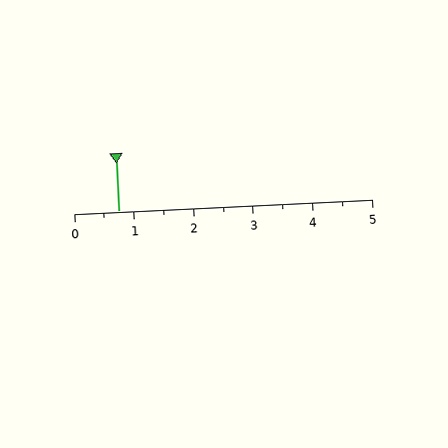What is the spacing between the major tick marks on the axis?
The major ticks are spaced 1 apart.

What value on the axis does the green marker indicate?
The marker indicates approximately 0.8.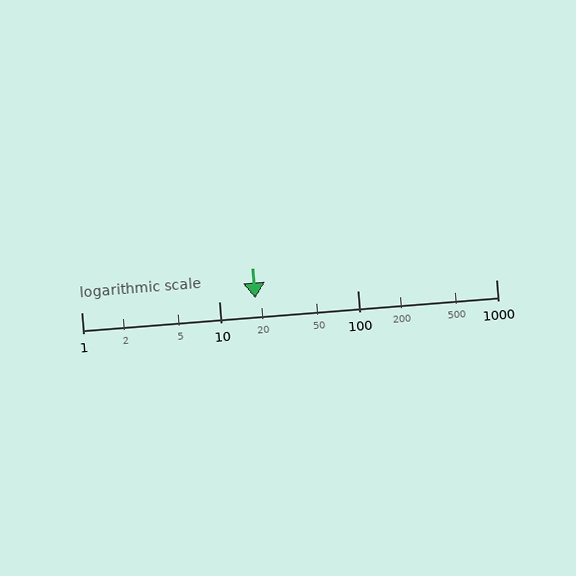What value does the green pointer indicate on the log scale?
The pointer indicates approximately 18.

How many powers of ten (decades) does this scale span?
The scale spans 3 decades, from 1 to 1000.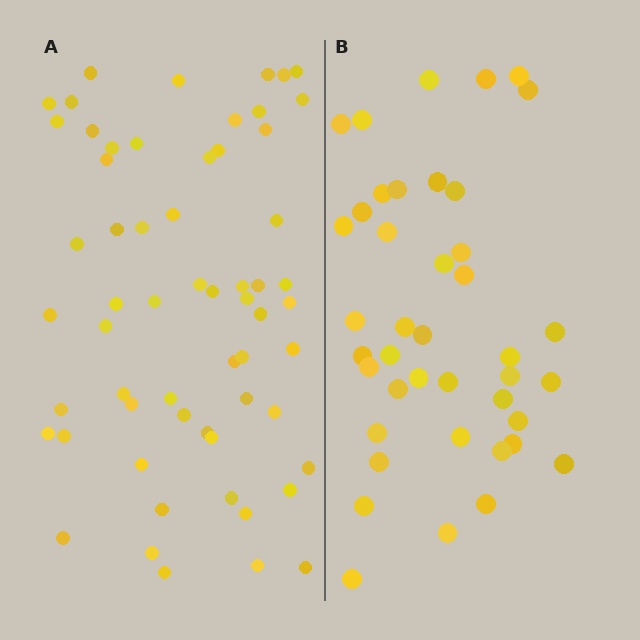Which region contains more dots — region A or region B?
Region A (the left region) has more dots.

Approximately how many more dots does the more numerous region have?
Region A has approximately 20 more dots than region B.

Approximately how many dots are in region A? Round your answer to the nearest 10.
About 60 dots.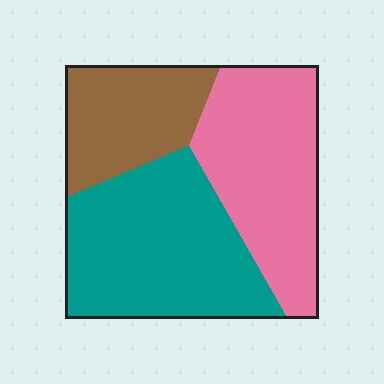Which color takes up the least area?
Brown, at roughly 25%.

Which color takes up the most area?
Teal, at roughly 40%.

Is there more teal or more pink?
Teal.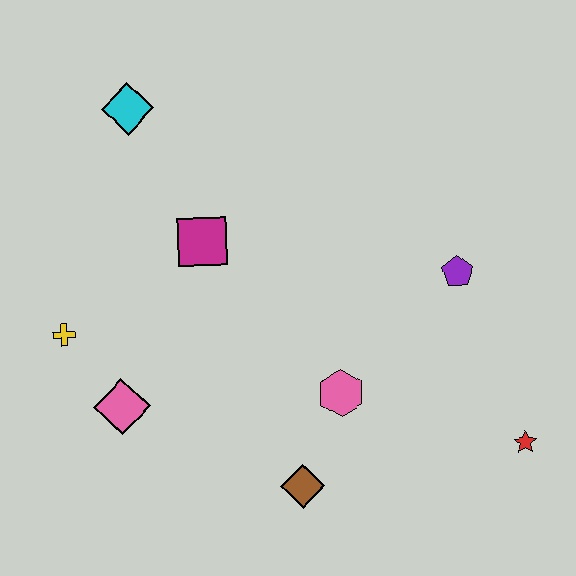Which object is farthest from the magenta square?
The red star is farthest from the magenta square.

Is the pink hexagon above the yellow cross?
No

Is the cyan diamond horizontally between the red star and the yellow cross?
Yes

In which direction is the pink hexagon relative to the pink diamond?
The pink hexagon is to the right of the pink diamond.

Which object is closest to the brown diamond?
The pink hexagon is closest to the brown diamond.